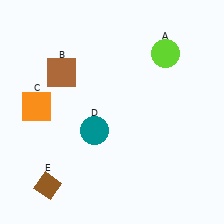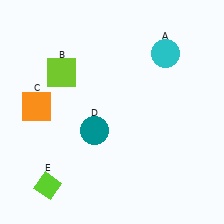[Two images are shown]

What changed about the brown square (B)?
In Image 1, B is brown. In Image 2, it changed to lime.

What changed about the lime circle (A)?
In Image 1, A is lime. In Image 2, it changed to cyan.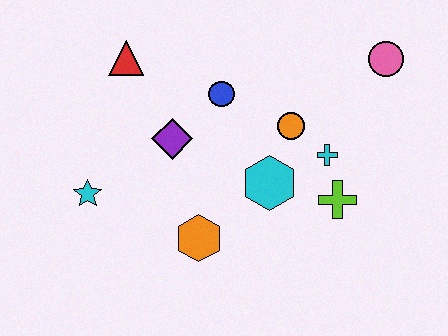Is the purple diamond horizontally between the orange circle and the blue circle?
No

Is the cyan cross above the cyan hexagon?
Yes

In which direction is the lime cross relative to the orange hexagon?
The lime cross is to the right of the orange hexagon.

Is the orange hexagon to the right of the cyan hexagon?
No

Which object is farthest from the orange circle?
The cyan star is farthest from the orange circle.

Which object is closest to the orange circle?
The cyan cross is closest to the orange circle.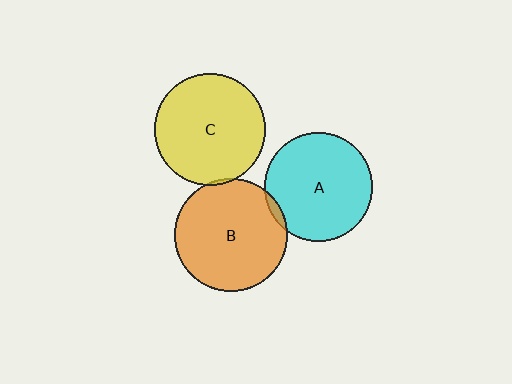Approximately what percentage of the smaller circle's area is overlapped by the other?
Approximately 5%.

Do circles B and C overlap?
Yes.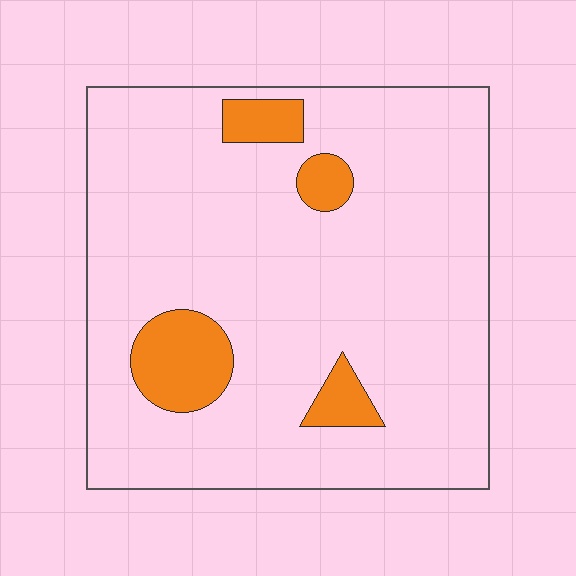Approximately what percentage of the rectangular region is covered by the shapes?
Approximately 10%.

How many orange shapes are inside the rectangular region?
4.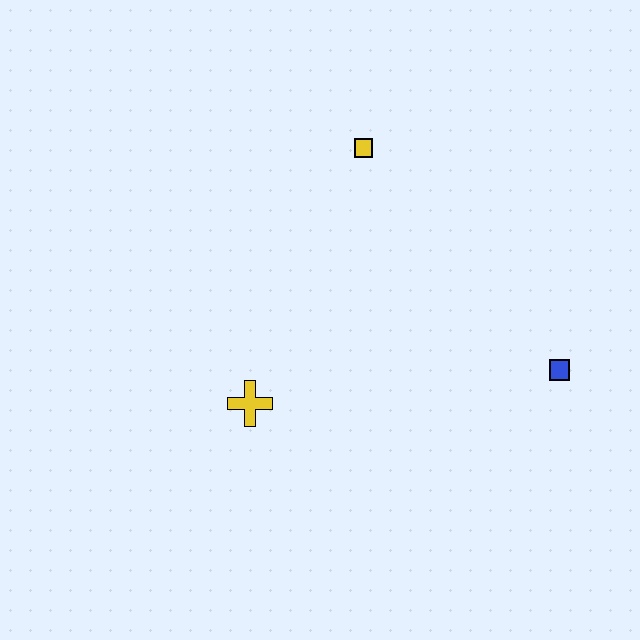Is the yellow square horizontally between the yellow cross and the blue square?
Yes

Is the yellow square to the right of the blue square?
No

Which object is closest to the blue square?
The yellow square is closest to the blue square.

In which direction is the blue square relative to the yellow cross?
The blue square is to the right of the yellow cross.